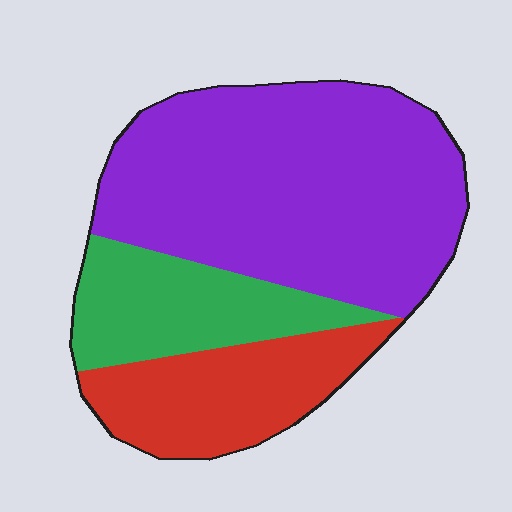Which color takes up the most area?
Purple, at roughly 60%.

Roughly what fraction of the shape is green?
Green takes up about one fifth (1/5) of the shape.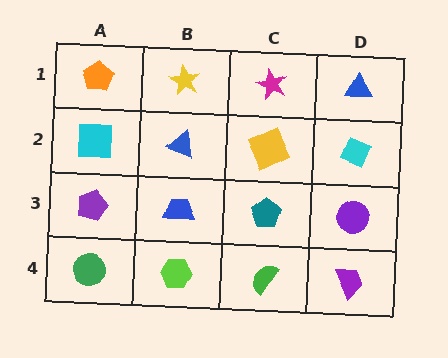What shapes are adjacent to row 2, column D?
A blue triangle (row 1, column D), a purple circle (row 3, column D), a yellow square (row 2, column C).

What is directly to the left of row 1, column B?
An orange pentagon.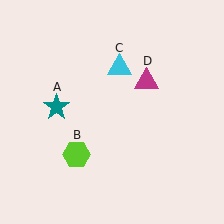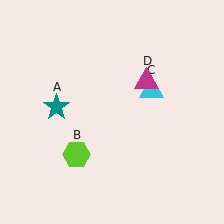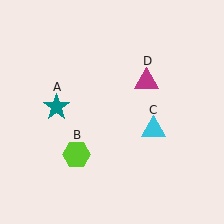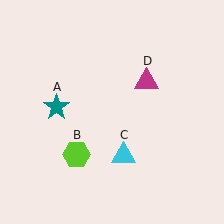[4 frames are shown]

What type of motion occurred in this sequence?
The cyan triangle (object C) rotated clockwise around the center of the scene.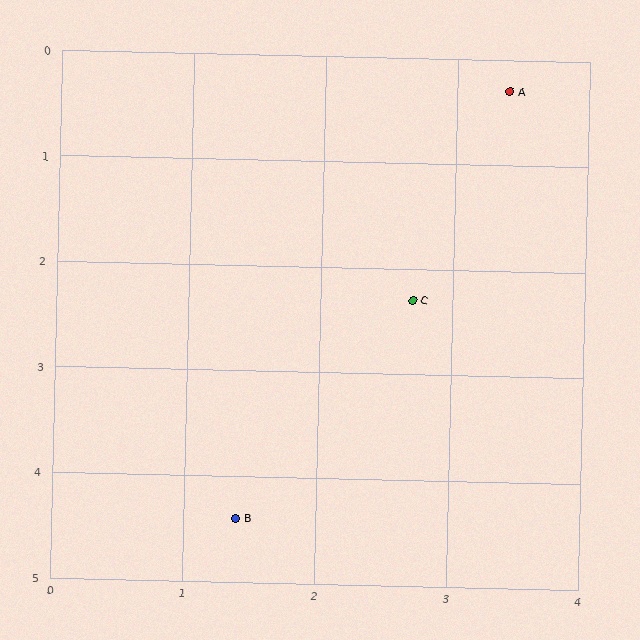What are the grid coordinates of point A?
Point A is at approximately (3.4, 0.3).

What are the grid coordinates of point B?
Point B is at approximately (1.4, 4.4).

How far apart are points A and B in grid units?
Points A and B are about 4.6 grid units apart.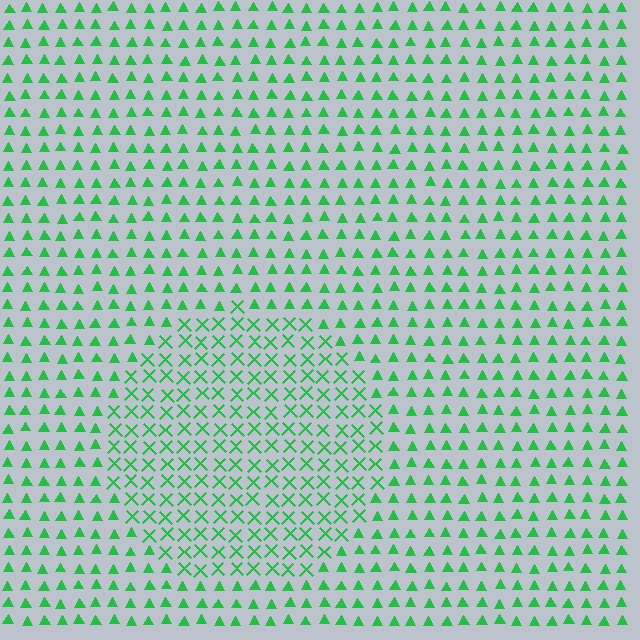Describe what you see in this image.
The image is filled with small green elements arranged in a uniform grid. A circle-shaped region contains X marks, while the surrounding area contains triangles. The boundary is defined purely by the change in element shape.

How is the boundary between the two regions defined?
The boundary is defined by a change in element shape: X marks inside vs. triangles outside. All elements share the same color and spacing.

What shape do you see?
I see a circle.